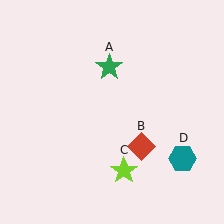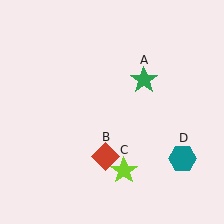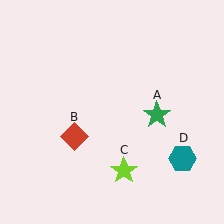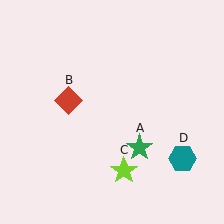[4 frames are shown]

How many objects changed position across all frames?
2 objects changed position: green star (object A), red diamond (object B).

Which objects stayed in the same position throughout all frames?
Lime star (object C) and teal hexagon (object D) remained stationary.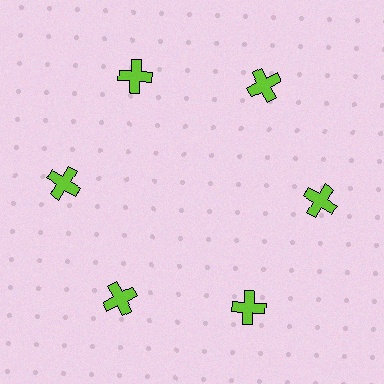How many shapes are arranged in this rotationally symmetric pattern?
There are 6 shapes, arranged in 6 groups of 1.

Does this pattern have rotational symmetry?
Yes, this pattern has 6-fold rotational symmetry. It looks the same after rotating 60 degrees around the center.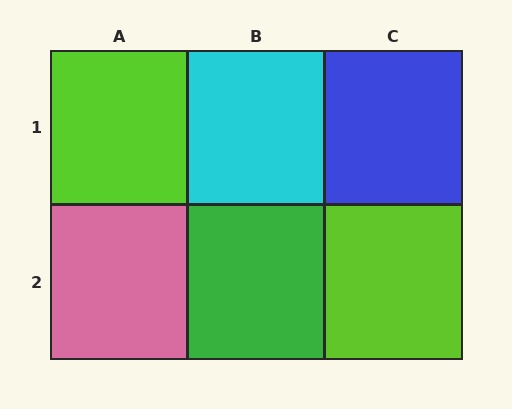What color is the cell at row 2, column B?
Green.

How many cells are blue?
1 cell is blue.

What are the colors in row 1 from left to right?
Lime, cyan, blue.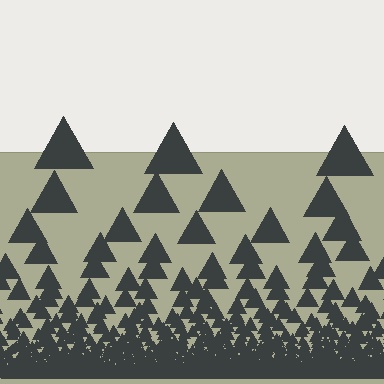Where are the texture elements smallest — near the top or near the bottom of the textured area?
Near the bottom.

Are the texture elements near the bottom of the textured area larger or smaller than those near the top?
Smaller. The gradient is inverted — elements near the bottom are smaller and denser.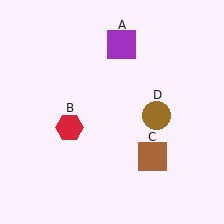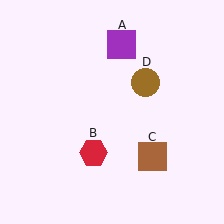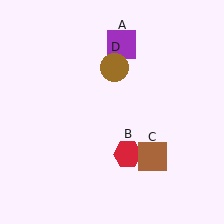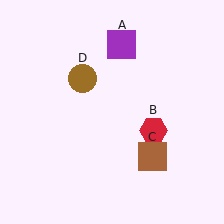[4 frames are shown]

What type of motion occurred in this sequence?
The red hexagon (object B), brown circle (object D) rotated counterclockwise around the center of the scene.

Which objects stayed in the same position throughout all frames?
Purple square (object A) and brown square (object C) remained stationary.